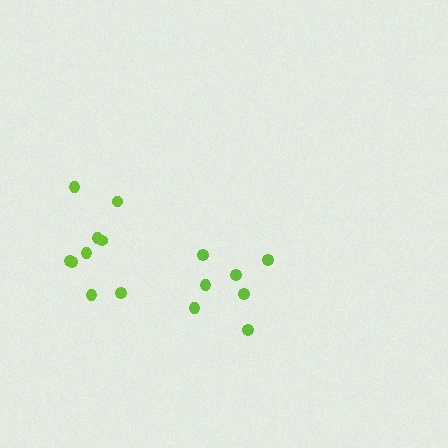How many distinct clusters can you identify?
There are 2 distinct clusters.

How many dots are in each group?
Group 1: 7 dots, Group 2: 9 dots (16 total).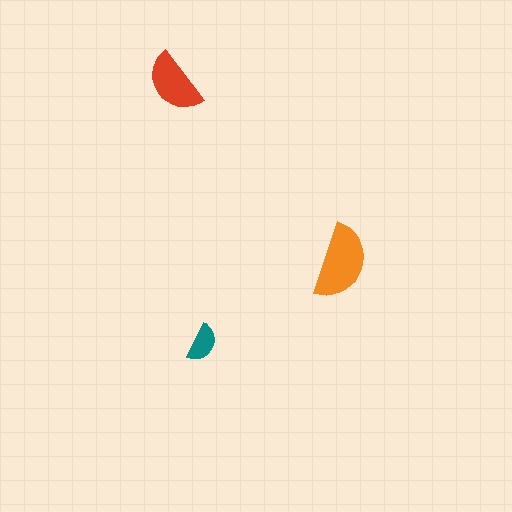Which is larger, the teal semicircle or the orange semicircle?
The orange one.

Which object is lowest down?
The teal semicircle is bottommost.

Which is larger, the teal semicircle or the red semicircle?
The red one.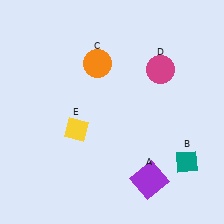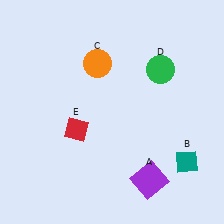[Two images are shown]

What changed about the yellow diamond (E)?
In Image 1, E is yellow. In Image 2, it changed to red.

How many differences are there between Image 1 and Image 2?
There are 2 differences between the two images.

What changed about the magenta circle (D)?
In Image 1, D is magenta. In Image 2, it changed to green.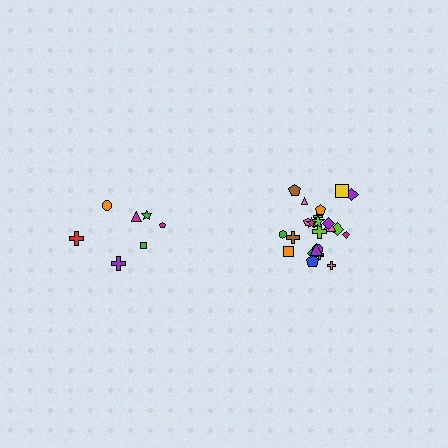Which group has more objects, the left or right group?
The right group.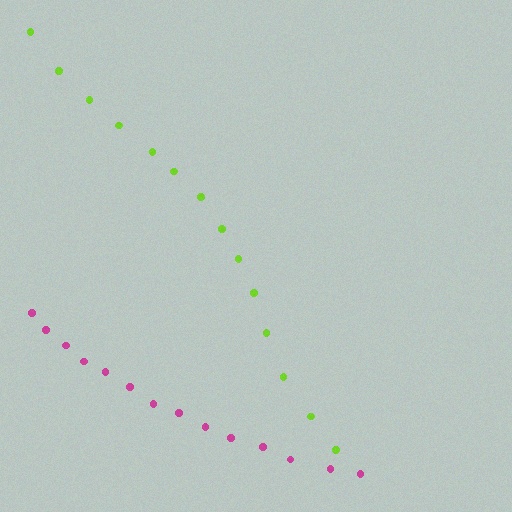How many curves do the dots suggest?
There are 2 distinct paths.